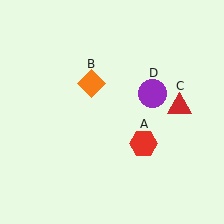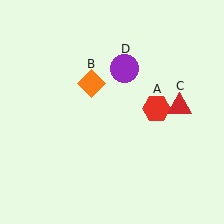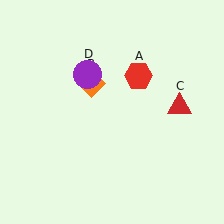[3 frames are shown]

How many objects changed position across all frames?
2 objects changed position: red hexagon (object A), purple circle (object D).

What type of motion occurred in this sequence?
The red hexagon (object A), purple circle (object D) rotated counterclockwise around the center of the scene.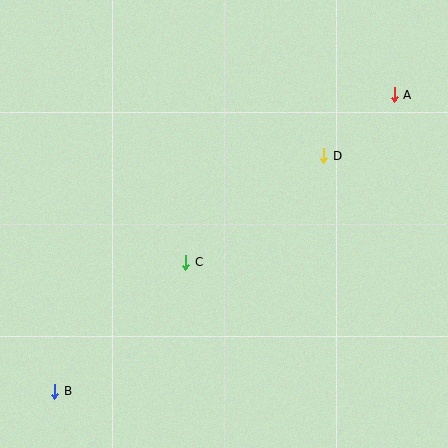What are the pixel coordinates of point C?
Point C is at (186, 262).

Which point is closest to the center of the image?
Point C at (186, 262) is closest to the center.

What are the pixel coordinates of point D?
Point D is at (324, 156).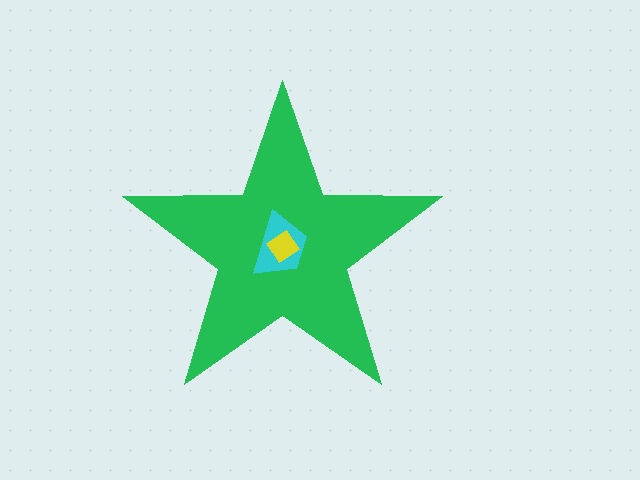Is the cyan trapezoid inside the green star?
Yes.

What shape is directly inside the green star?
The cyan trapezoid.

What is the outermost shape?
The green star.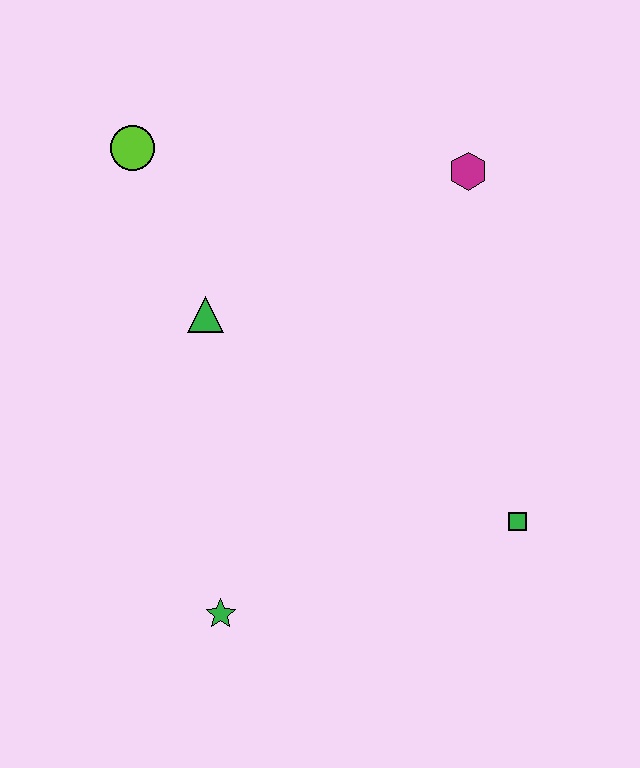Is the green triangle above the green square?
Yes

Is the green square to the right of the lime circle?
Yes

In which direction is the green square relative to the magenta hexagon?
The green square is below the magenta hexagon.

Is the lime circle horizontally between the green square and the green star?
No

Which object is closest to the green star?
The green triangle is closest to the green star.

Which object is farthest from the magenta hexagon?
The green star is farthest from the magenta hexagon.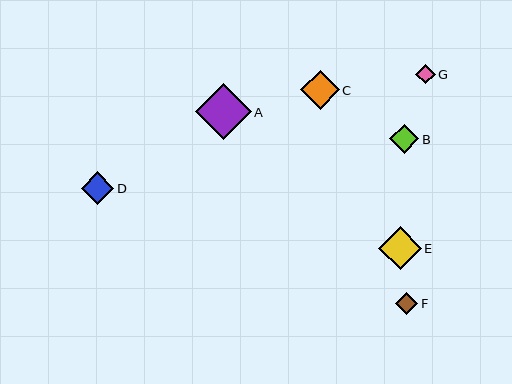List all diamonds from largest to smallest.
From largest to smallest: A, E, C, D, B, F, G.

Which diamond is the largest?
Diamond A is the largest with a size of approximately 56 pixels.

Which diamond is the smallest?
Diamond G is the smallest with a size of approximately 20 pixels.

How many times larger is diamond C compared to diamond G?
Diamond C is approximately 1.9 times the size of diamond G.